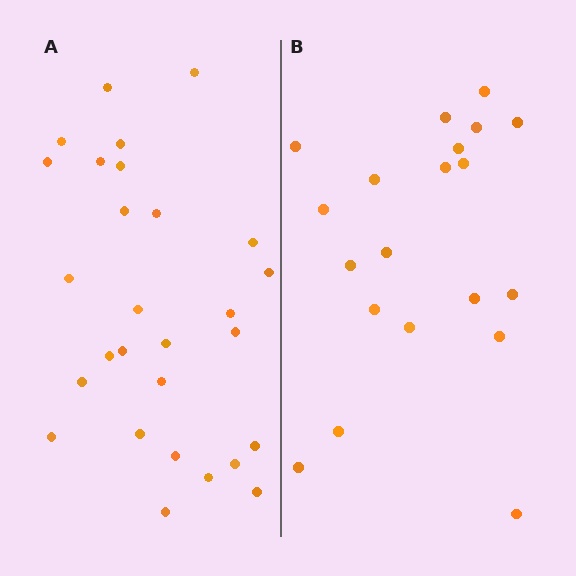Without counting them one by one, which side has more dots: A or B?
Region A (the left region) has more dots.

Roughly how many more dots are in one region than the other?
Region A has roughly 8 or so more dots than region B.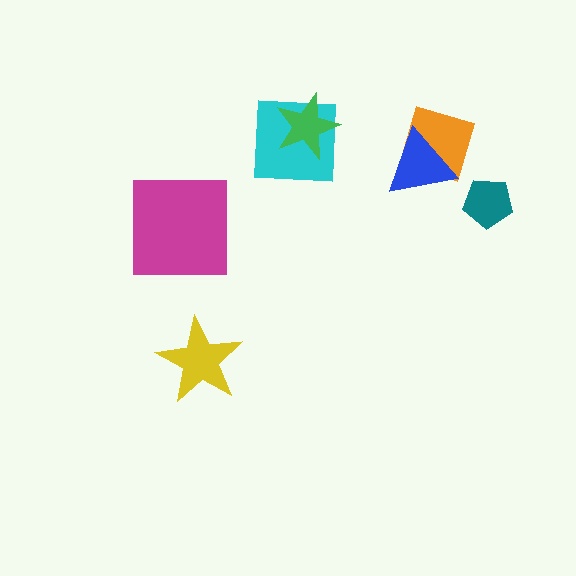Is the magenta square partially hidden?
No, no other shape covers it.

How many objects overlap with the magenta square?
0 objects overlap with the magenta square.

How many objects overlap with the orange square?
1 object overlaps with the orange square.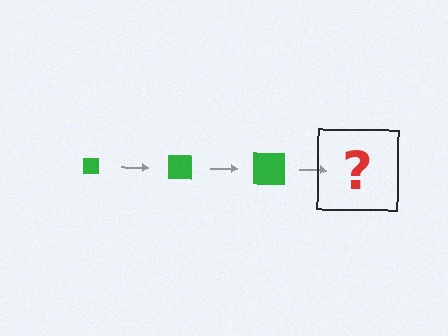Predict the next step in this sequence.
The next step is a green square, larger than the previous one.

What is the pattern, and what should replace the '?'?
The pattern is that the square gets progressively larger each step. The '?' should be a green square, larger than the previous one.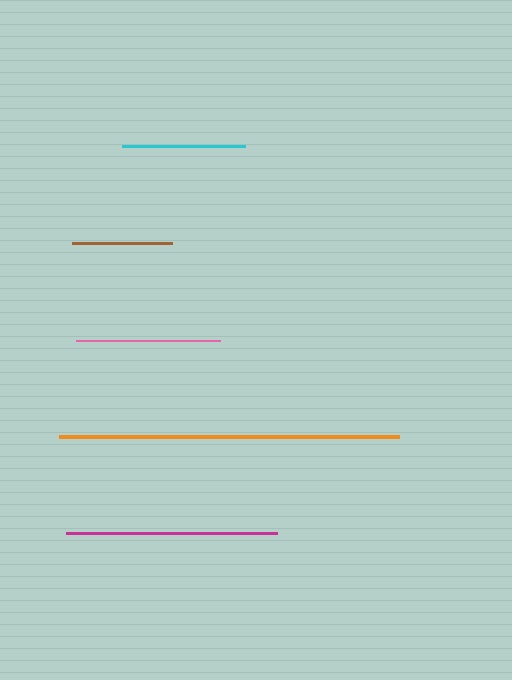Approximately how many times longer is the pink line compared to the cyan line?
The pink line is approximately 1.2 times the length of the cyan line.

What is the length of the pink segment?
The pink segment is approximately 144 pixels long.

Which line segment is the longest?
The orange line is the longest at approximately 341 pixels.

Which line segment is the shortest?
The brown line is the shortest at approximately 101 pixels.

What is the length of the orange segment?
The orange segment is approximately 341 pixels long.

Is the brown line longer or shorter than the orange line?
The orange line is longer than the brown line.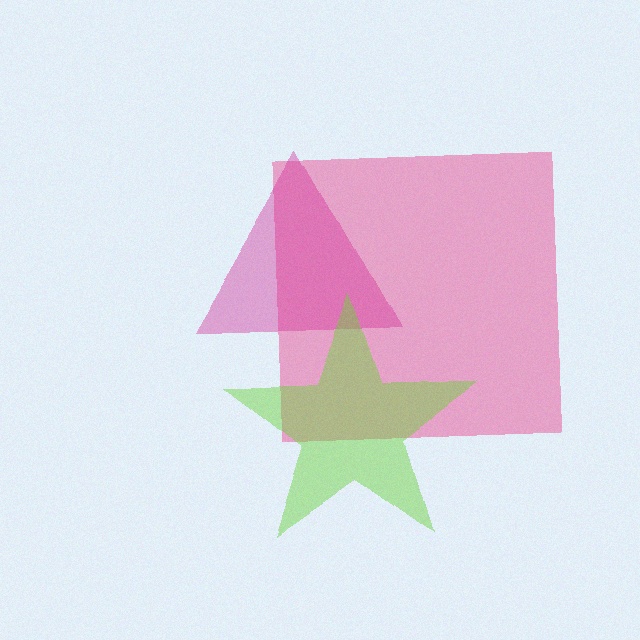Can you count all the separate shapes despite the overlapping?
Yes, there are 3 separate shapes.